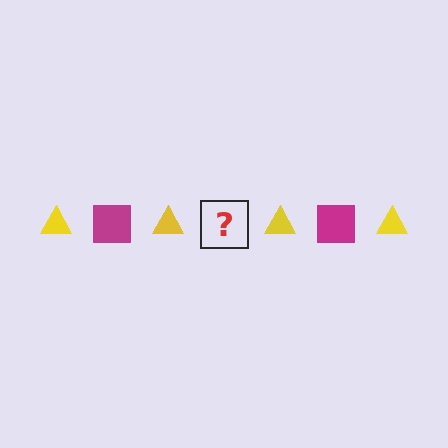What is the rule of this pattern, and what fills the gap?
The rule is that the pattern alternates between yellow triangle and magenta square. The gap should be filled with a magenta square.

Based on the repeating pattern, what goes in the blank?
The blank should be a magenta square.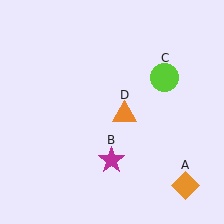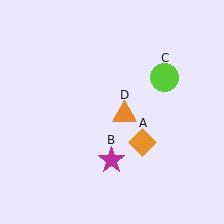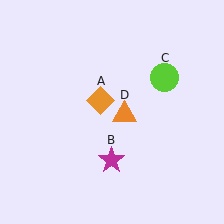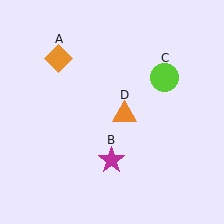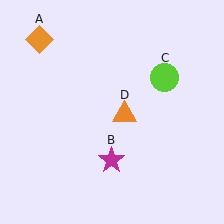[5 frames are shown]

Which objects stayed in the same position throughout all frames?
Magenta star (object B) and lime circle (object C) and orange triangle (object D) remained stationary.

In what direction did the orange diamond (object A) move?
The orange diamond (object A) moved up and to the left.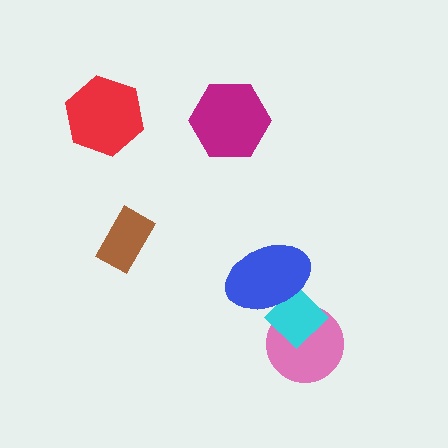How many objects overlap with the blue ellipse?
1 object overlaps with the blue ellipse.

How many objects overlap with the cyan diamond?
2 objects overlap with the cyan diamond.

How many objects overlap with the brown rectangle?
0 objects overlap with the brown rectangle.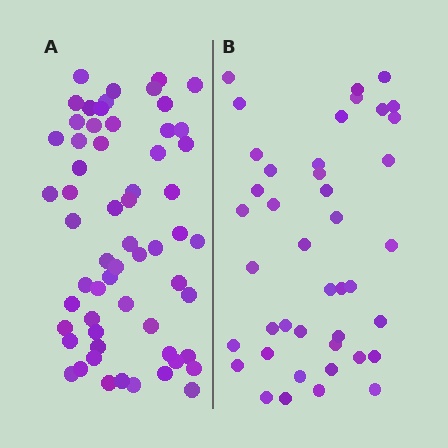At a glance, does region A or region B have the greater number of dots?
Region A (the left region) has more dots.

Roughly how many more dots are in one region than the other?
Region A has approximately 20 more dots than region B.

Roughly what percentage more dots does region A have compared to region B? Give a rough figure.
About 45% more.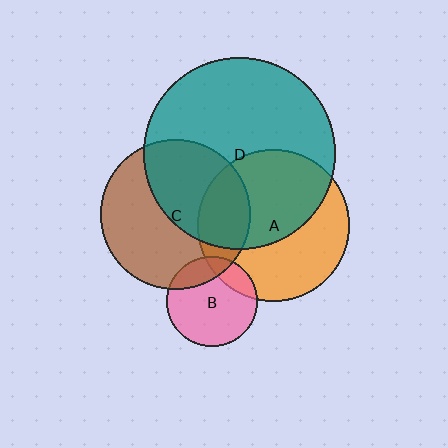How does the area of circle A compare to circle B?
Approximately 2.8 times.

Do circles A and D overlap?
Yes.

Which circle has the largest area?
Circle D (teal).